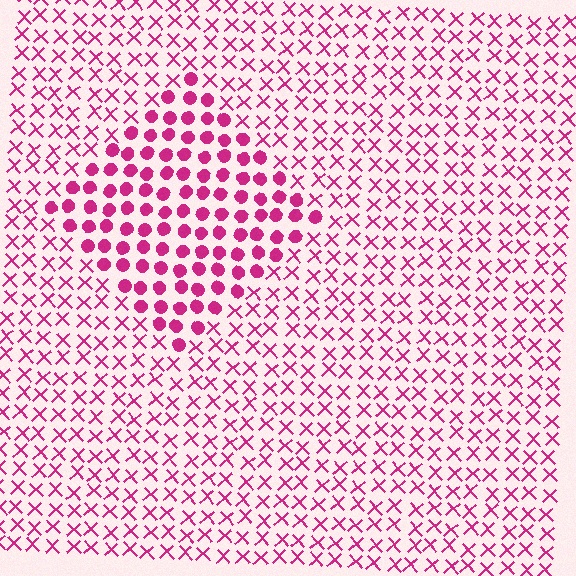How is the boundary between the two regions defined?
The boundary is defined by a change in element shape: circles inside vs. X marks outside. All elements share the same color and spacing.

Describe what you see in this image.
The image is filled with small magenta elements arranged in a uniform grid. A diamond-shaped region contains circles, while the surrounding area contains X marks. The boundary is defined purely by the change in element shape.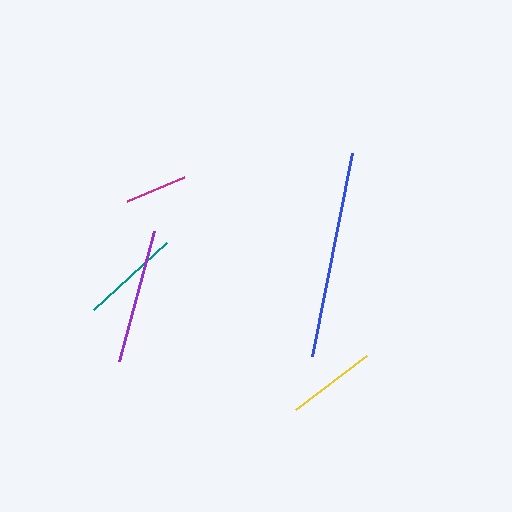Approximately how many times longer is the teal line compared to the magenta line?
The teal line is approximately 1.6 times the length of the magenta line.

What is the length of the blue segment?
The blue segment is approximately 206 pixels long.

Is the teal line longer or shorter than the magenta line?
The teal line is longer than the magenta line.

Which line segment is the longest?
The blue line is the longest at approximately 206 pixels.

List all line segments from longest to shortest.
From longest to shortest: blue, purple, teal, yellow, magenta.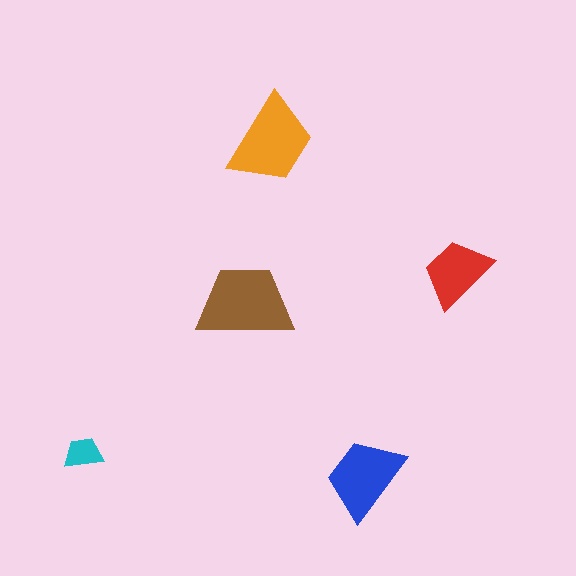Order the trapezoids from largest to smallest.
the brown one, the orange one, the blue one, the red one, the cyan one.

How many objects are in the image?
There are 5 objects in the image.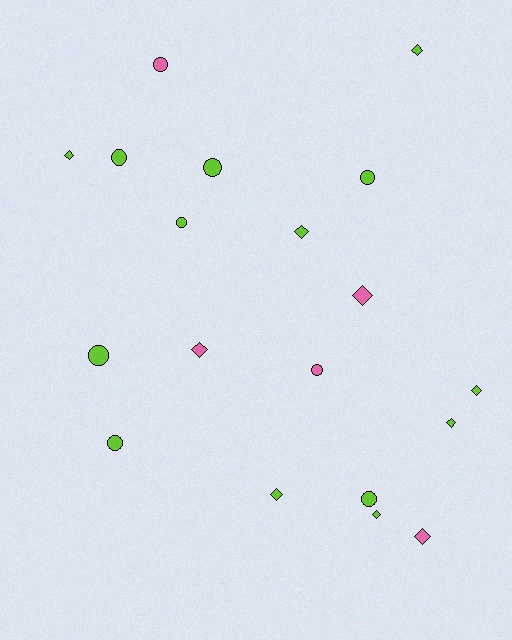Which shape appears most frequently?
Diamond, with 10 objects.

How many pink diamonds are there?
There are 3 pink diamonds.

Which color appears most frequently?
Lime, with 14 objects.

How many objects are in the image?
There are 19 objects.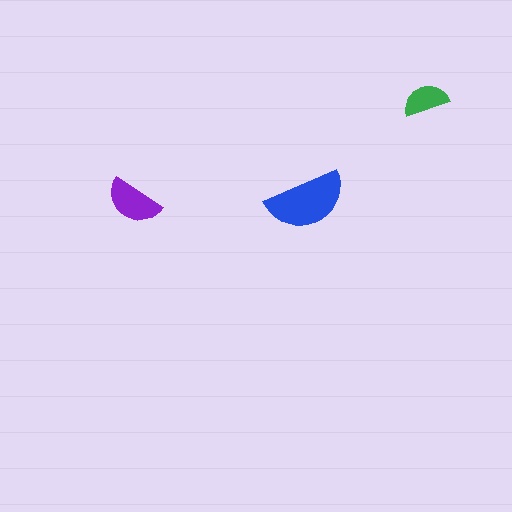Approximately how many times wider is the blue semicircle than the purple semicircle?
About 1.5 times wider.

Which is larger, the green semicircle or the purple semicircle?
The purple one.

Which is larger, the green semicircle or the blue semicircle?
The blue one.